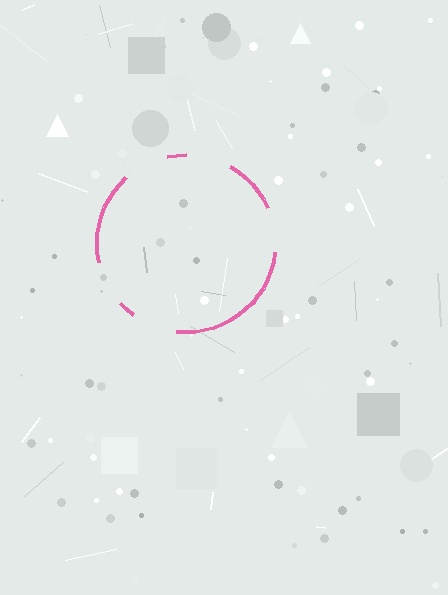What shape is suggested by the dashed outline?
The dashed outline suggests a circle.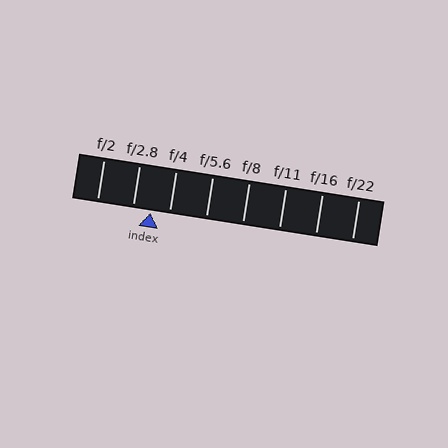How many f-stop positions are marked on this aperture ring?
There are 8 f-stop positions marked.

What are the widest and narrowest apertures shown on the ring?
The widest aperture shown is f/2 and the narrowest is f/22.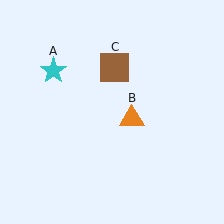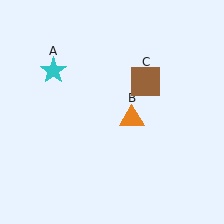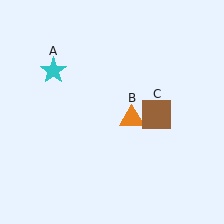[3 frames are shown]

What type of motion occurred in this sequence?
The brown square (object C) rotated clockwise around the center of the scene.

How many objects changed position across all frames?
1 object changed position: brown square (object C).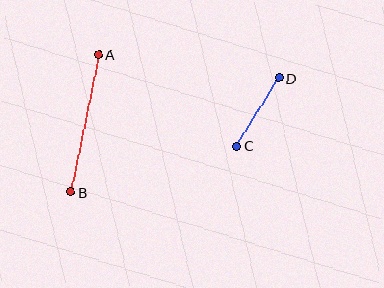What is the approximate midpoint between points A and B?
The midpoint is at approximately (84, 123) pixels.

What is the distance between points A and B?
The distance is approximately 140 pixels.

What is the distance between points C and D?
The distance is approximately 80 pixels.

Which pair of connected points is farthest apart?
Points A and B are farthest apart.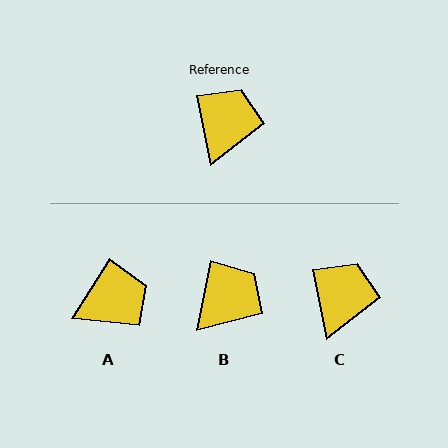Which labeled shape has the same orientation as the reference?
C.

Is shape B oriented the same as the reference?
No, it is off by about 23 degrees.